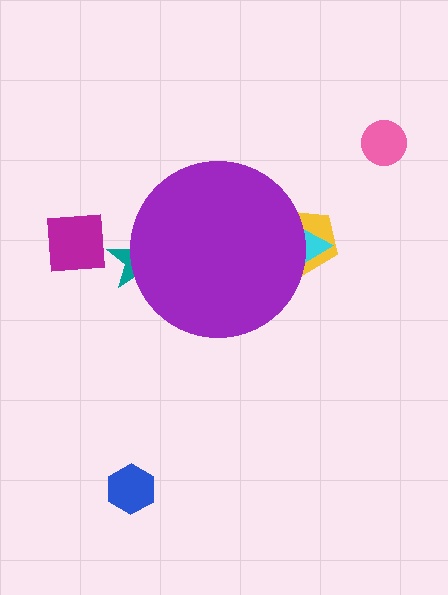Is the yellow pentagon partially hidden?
Yes, the yellow pentagon is partially hidden behind the purple circle.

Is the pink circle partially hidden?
No, the pink circle is fully visible.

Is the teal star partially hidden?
Yes, the teal star is partially hidden behind the purple circle.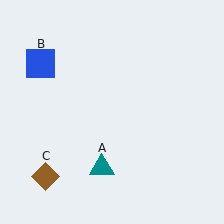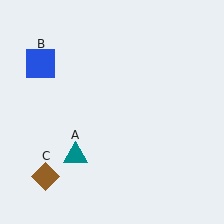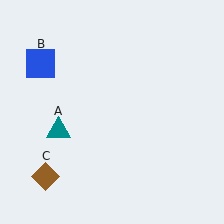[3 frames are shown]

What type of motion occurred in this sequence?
The teal triangle (object A) rotated clockwise around the center of the scene.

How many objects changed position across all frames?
1 object changed position: teal triangle (object A).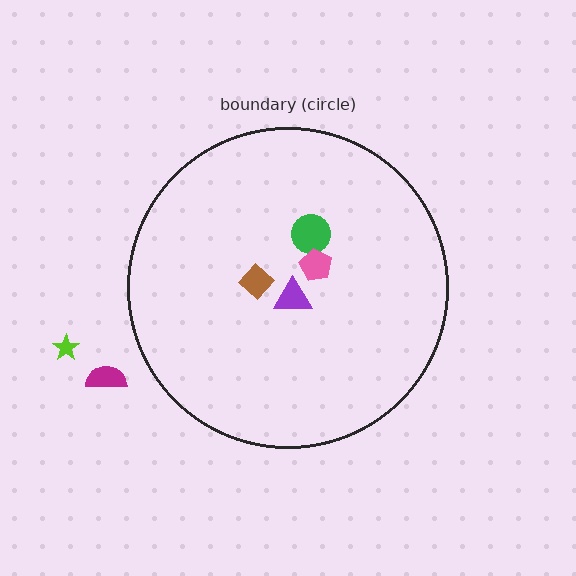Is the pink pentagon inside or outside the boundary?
Inside.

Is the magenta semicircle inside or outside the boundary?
Outside.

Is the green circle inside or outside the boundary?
Inside.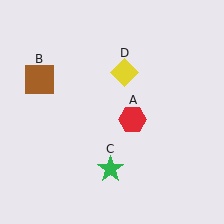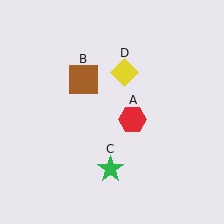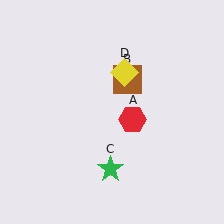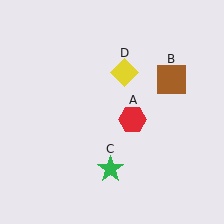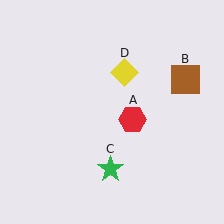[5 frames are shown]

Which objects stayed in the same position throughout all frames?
Red hexagon (object A) and green star (object C) and yellow diamond (object D) remained stationary.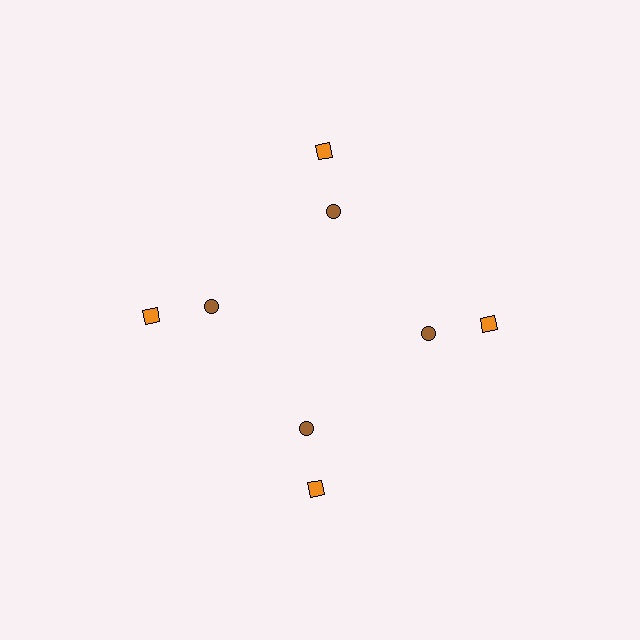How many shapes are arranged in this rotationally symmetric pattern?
There are 8 shapes, arranged in 4 groups of 2.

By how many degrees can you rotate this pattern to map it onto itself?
The pattern maps onto itself every 90 degrees of rotation.